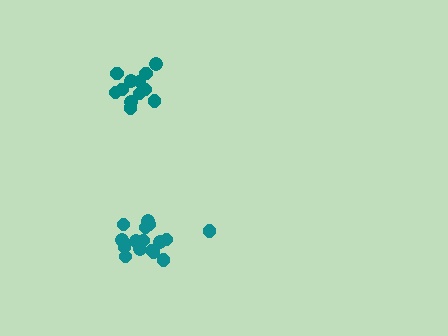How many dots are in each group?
Group 1: 12 dots, Group 2: 16 dots (28 total).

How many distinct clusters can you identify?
There are 2 distinct clusters.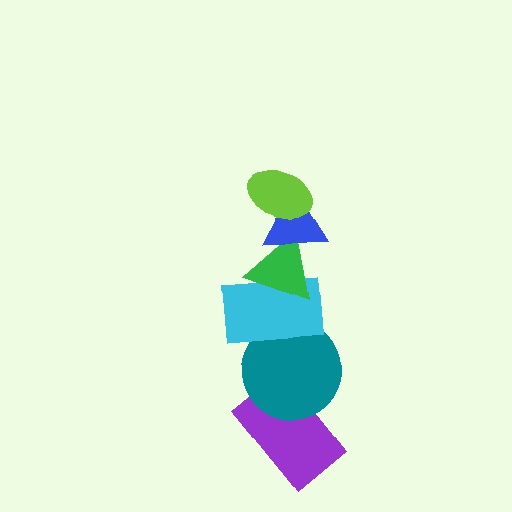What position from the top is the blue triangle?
The blue triangle is 2nd from the top.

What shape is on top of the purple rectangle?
The teal circle is on top of the purple rectangle.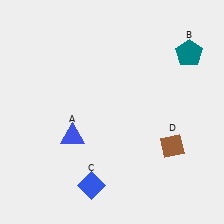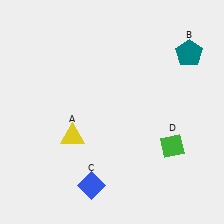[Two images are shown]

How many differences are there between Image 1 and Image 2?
There are 2 differences between the two images.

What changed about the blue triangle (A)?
In Image 1, A is blue. In Image 2, it changed to yellow.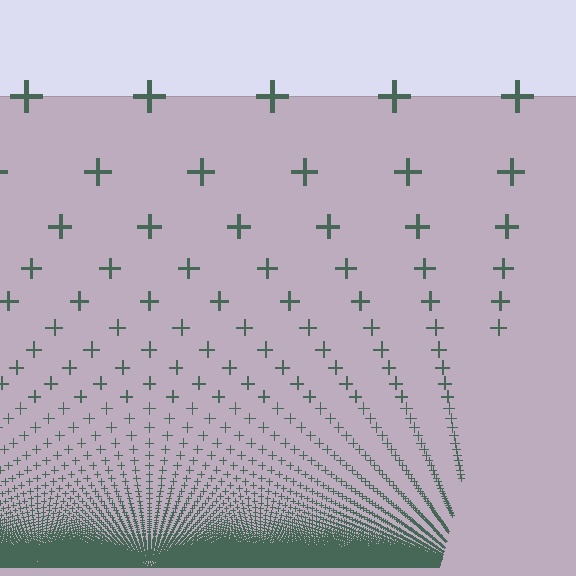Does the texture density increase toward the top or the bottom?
Density increases toward the bottom.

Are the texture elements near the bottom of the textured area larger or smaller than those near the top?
Smaller. The gradient is inverted — elements near the bottom are smaller and denser.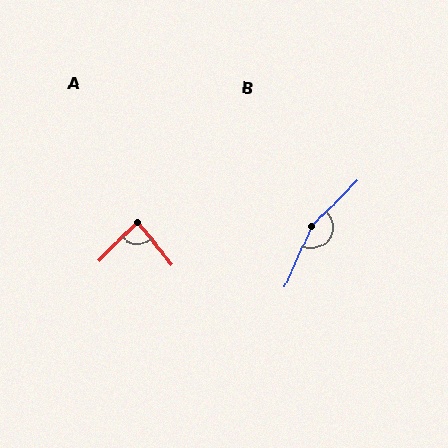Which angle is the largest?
B, at approximately 160 degrees.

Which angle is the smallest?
A, at approximately 85 degrees.